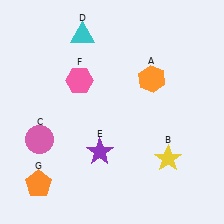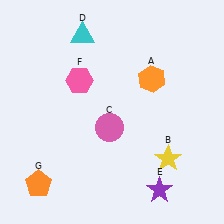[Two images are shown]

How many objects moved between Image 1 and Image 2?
2 objects moved between the two images.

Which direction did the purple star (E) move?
The purple star (E) moved right.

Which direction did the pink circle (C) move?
The pink circle (C) moved right.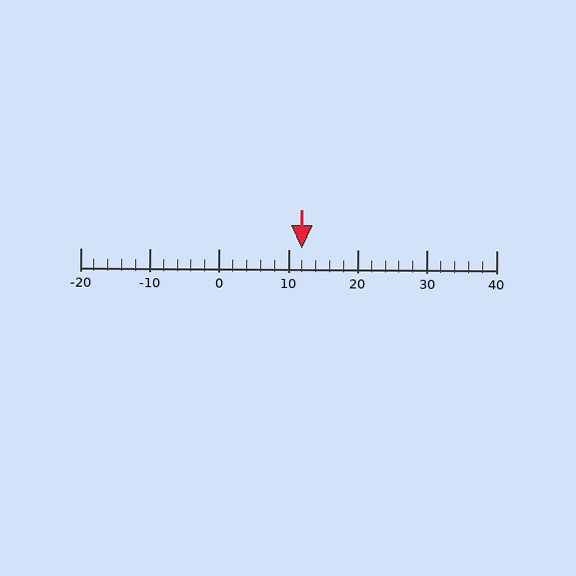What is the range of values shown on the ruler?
The ruler shows values from -20 to 40.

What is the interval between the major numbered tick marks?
The major tick marks are spaced 10 units apart.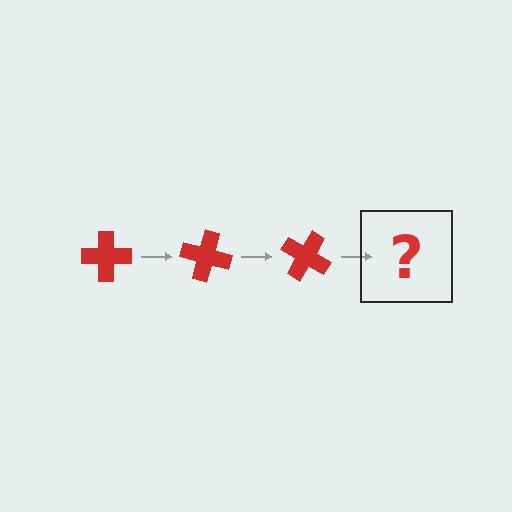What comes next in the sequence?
The next element should be a red cross rotated 45 degrees.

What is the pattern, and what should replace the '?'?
The pattern is that the cross rotates 15 degrees each step. The '?' should be a red cross rotated 45 degrees.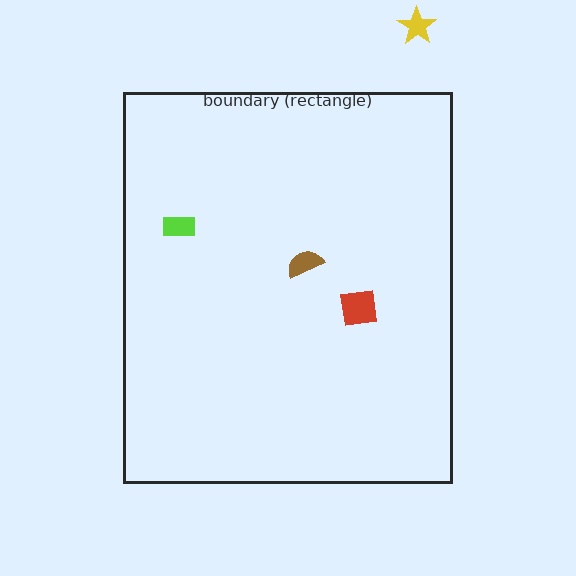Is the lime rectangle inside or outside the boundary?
Inside.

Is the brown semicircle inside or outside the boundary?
Inside.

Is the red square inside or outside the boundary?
Inside.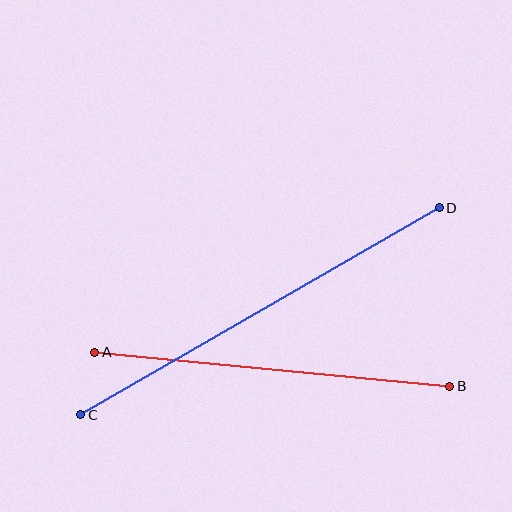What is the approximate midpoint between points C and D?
The midpoint is at approximately (260, 311) pixels.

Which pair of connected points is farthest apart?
Points C and D are farthest apart.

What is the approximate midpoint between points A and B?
The midpoint is at approximately (272, 369) pixels.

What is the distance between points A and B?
The distance is approximately 357 pixels.